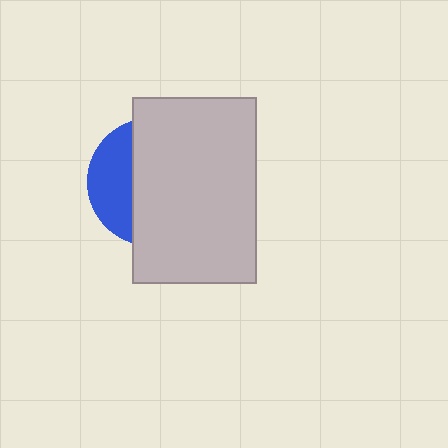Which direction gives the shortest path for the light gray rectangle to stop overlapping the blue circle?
Moving right gives the shortest separation.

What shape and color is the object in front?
The object in front is a light gray rectangle.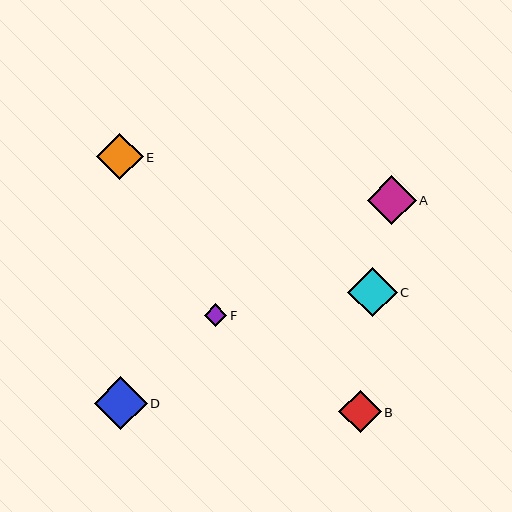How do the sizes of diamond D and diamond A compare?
Diamond D and diamond A are approximately the same size.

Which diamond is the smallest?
Diamond F is the smallest with a size of approximately 22 pixels.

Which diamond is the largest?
Diamond D is the largest with a size of approximately 53 pixels.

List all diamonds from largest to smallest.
From largest to smallest: D, C, A, E, B, F.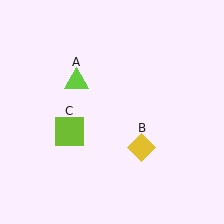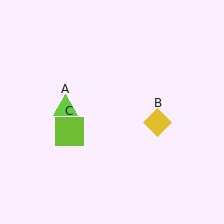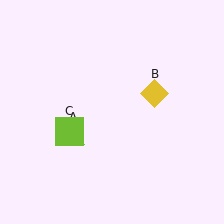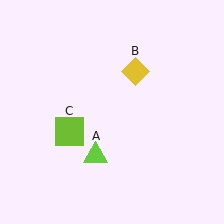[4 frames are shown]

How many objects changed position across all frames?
2 objects changed position: lime triangle (object A), yellow diamond (object B).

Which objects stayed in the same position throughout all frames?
Lime square (object C) remained stationary.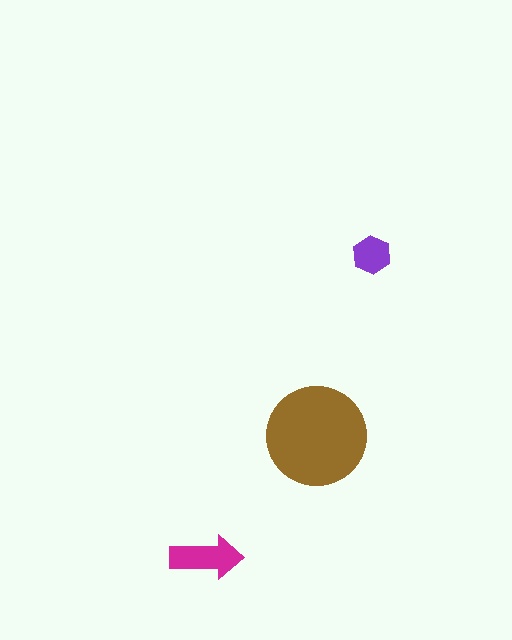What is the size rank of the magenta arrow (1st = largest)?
2nd.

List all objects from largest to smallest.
The brown circle, the magenta arrow, the purple hexagon.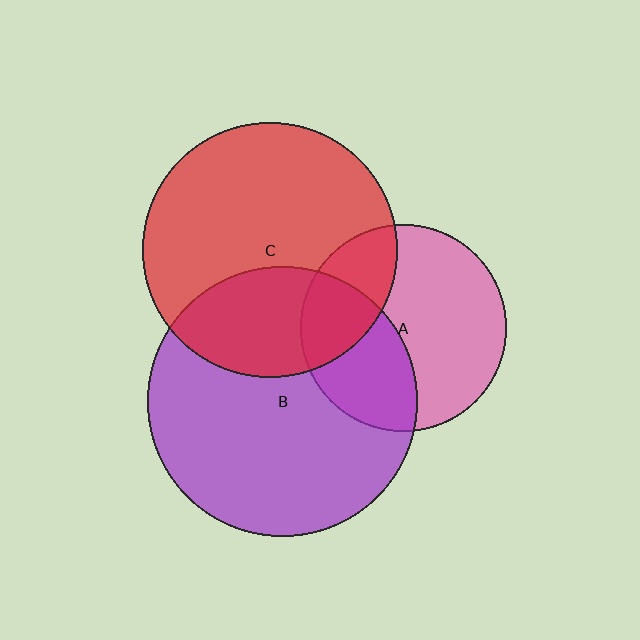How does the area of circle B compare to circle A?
Approximately 1.7 times.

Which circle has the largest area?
Circle B (purple).